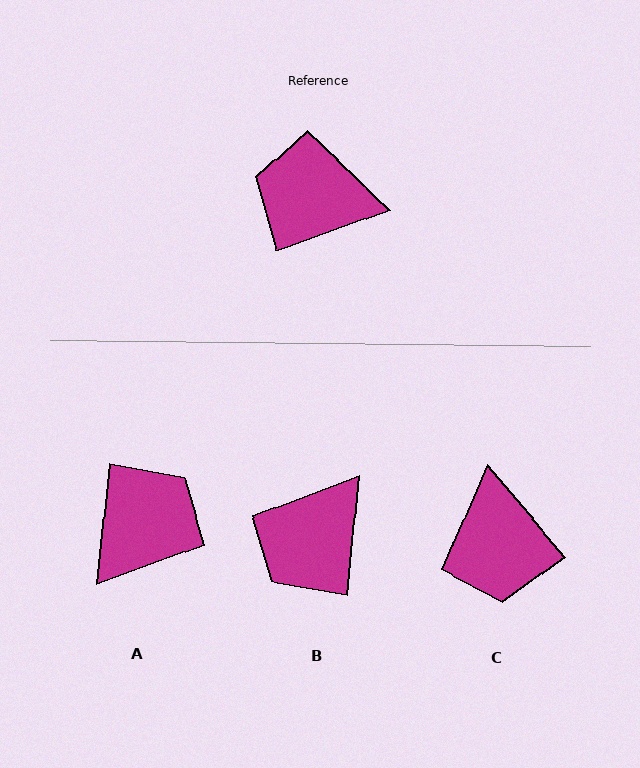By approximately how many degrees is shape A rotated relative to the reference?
Approximately 116 degrees clockwise.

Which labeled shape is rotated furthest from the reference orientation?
A, about 116 degrees away.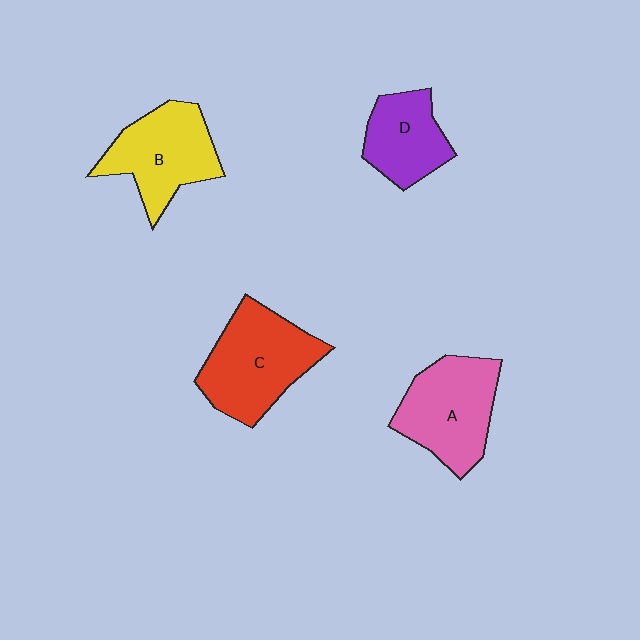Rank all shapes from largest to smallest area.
From largest to smallest: C (red), A (pink), B (yellow), D (purple).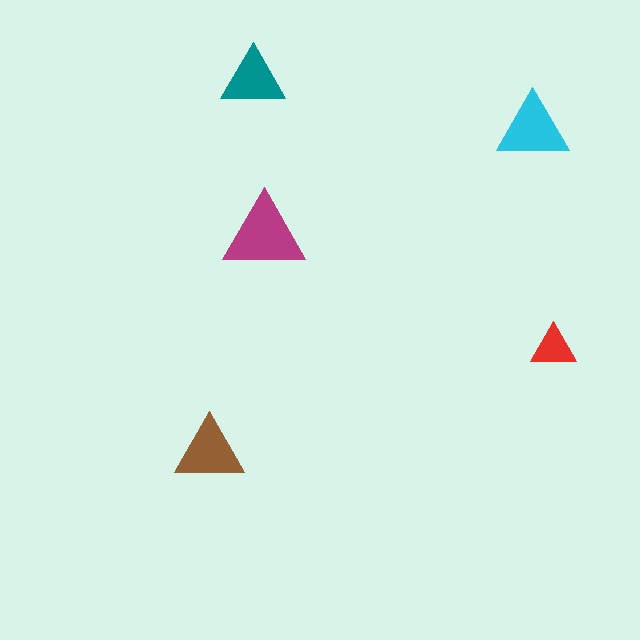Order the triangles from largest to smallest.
the magenta one, the cyan one, the brown one, the teal one, the red one.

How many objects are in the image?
There are 5 objects in the image.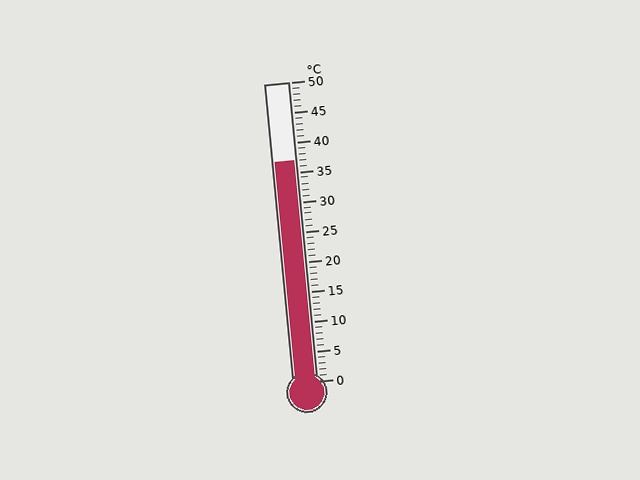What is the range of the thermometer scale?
The thermometer scale ranges from 0°C to 50°C.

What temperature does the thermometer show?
The thermometer shows approximately 37°C.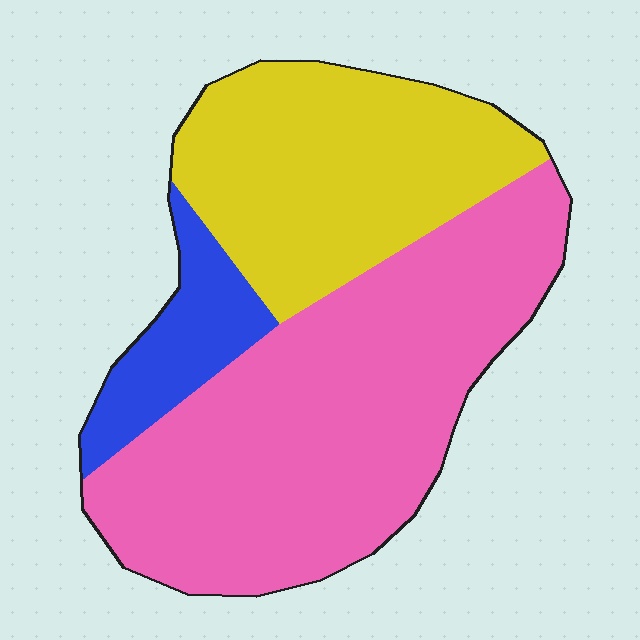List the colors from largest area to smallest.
From largest to smallest: pink, yellow, blue.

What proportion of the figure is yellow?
Yellow covers 33% of the figure.